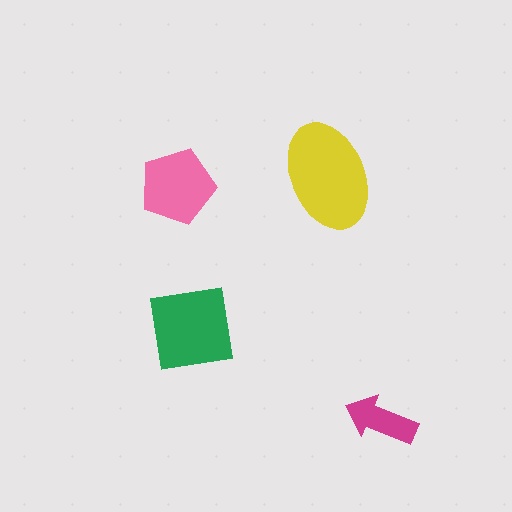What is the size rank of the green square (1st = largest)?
2nd.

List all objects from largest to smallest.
The yellow ellipse, the green square, the pink pentagon, the magenta arrow.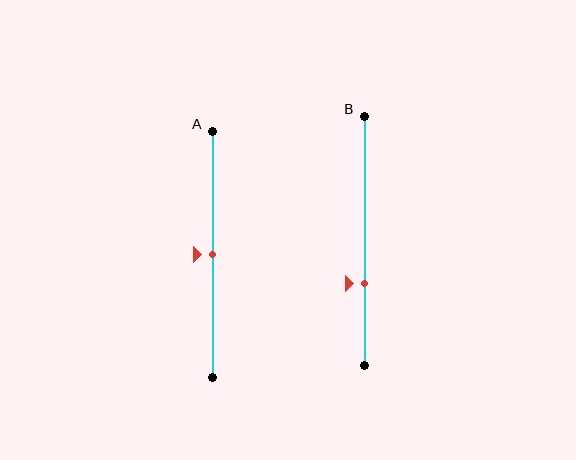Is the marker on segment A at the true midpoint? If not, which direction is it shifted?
Yes, the marker on segment A is at the true midpoint.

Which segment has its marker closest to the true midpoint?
Segment A has its marker closest to the true midpoint.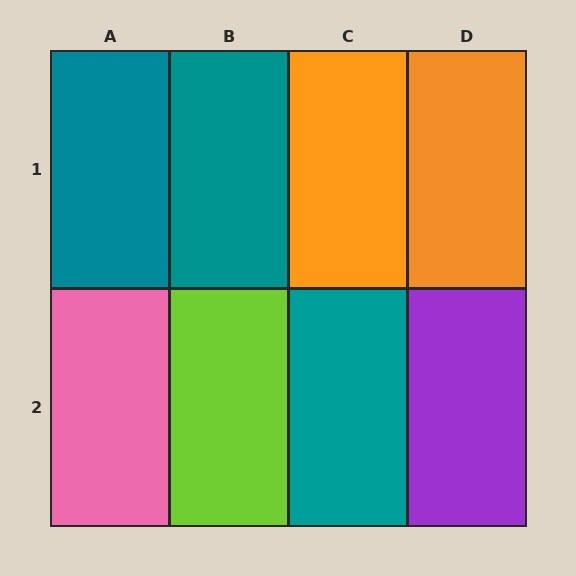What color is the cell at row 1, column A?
Teal.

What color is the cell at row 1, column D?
Orange.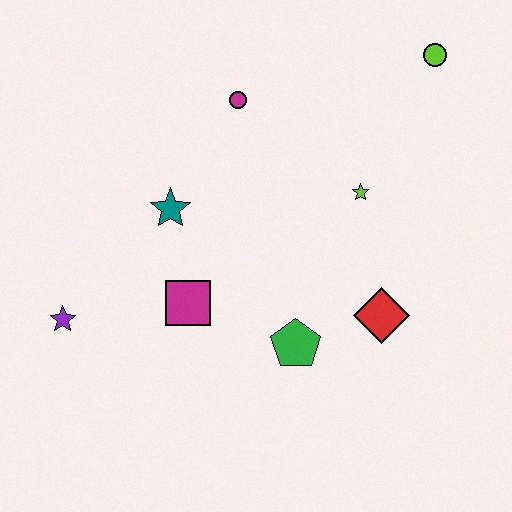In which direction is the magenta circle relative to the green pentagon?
The magenta circle is above the green pentagon.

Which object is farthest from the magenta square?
The lime circle is farthest from the magenta square.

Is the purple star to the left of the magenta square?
Yes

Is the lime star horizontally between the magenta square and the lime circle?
Yes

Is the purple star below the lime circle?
Yes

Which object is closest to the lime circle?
The lime star is closest to the lime circle.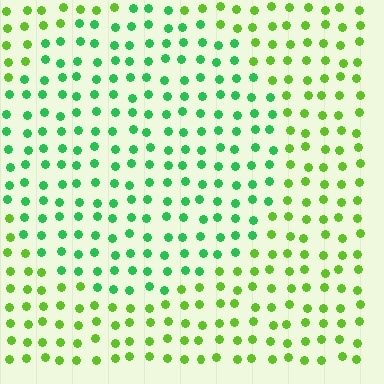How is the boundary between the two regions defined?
The boundary is defined purely by a slight shift in hue (about 38 degrees). Spacing, size, and orientation are identical on both sides.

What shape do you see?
I see a circle.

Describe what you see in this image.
The image is filled with small lime elements in a uniform arrangement. A circle-shaped region is visible where the elements are tinted to a slightly different hue, forming a subtle color boundary.